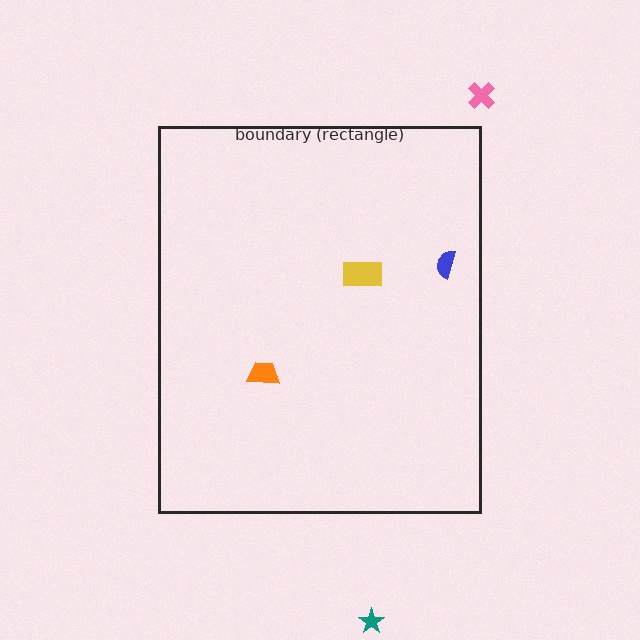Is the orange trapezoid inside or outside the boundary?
Inside.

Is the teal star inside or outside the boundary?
Outside.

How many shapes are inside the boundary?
3 inside, 2 outside.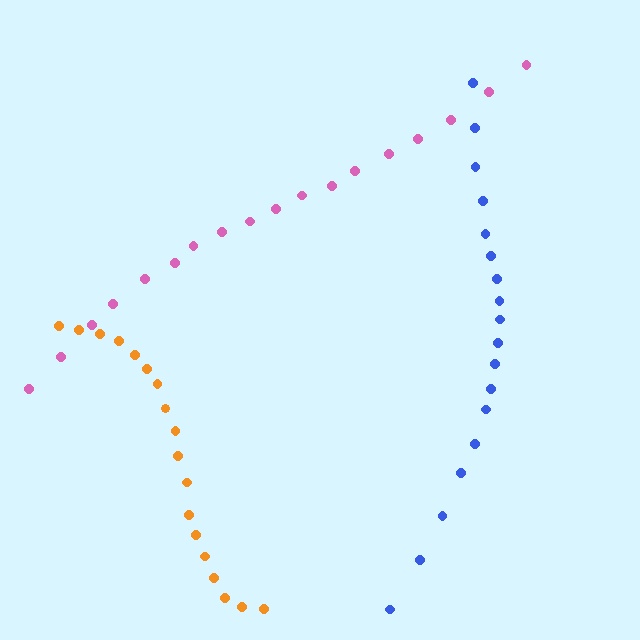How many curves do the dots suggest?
There are 3 distinct paths.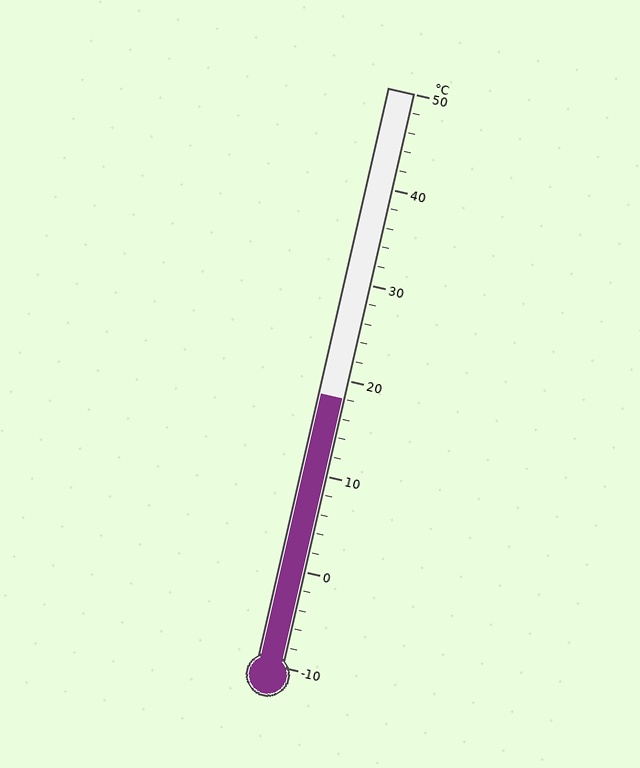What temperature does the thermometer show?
The thermometer shows approximately 18°C.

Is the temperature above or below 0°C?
The temperature is above 0°C.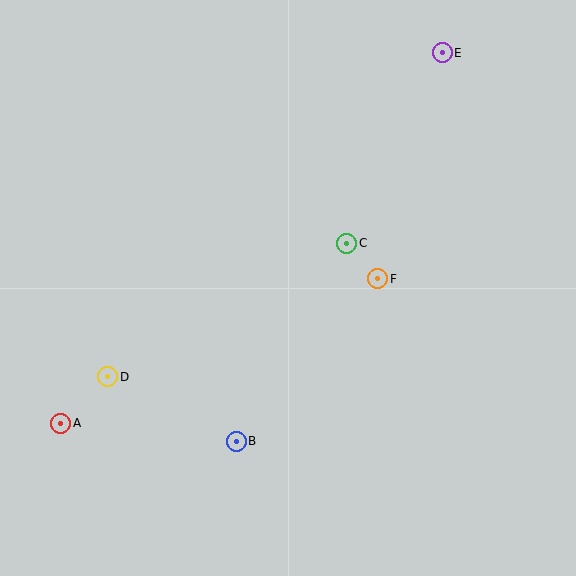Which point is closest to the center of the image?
Point C at (347, 243) is closest to the center.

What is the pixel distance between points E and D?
The distance between E and D is 466 pixels.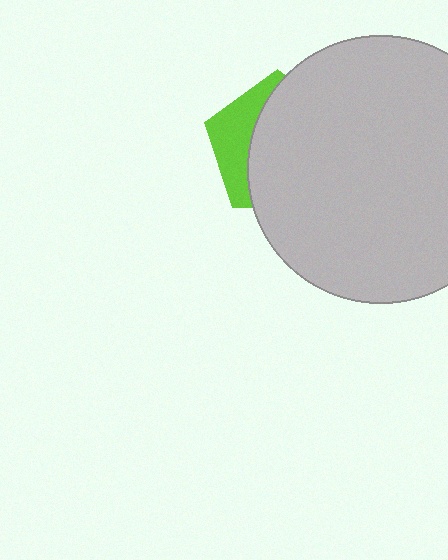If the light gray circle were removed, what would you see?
You would see the complete lime pentagon.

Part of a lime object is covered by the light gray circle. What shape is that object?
It is a pentagon.